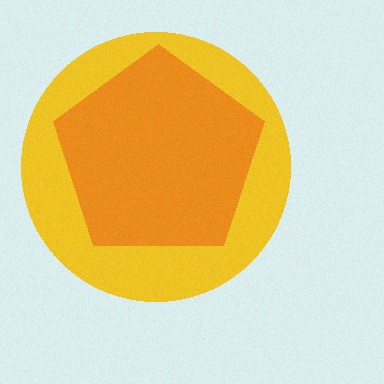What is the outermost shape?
The yellow circle.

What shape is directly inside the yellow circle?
The orange pentagon.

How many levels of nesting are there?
2.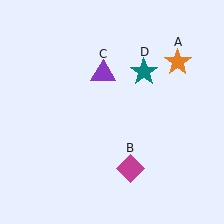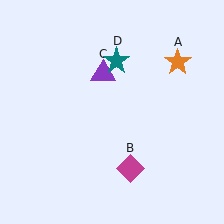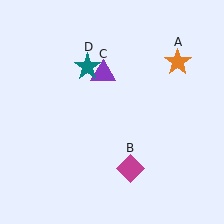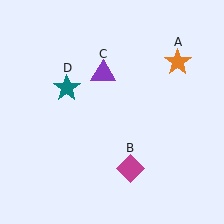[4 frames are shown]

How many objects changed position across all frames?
1 object changed position: teal star (object D).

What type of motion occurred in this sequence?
The teal star (object D) rotated counterclockwise around the center of the scene.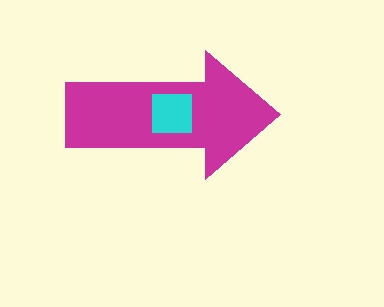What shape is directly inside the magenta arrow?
The cyan square.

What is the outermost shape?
The magenta arrow.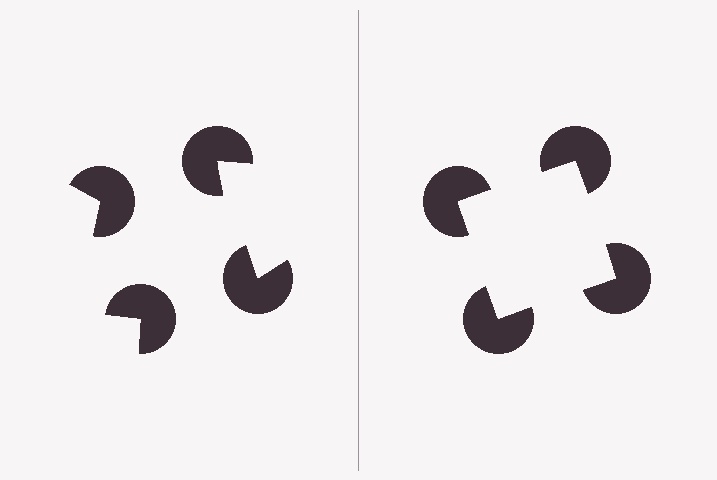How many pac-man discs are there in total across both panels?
8 — 4 on each side.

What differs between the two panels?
The pac-man discs are positioned identically on both sides; only the wedge orientations differ. On the right they align to a square; on the left they are misaligned.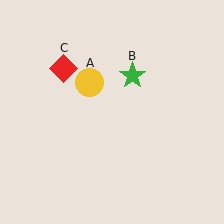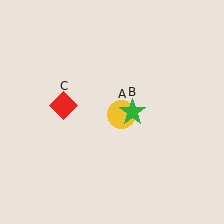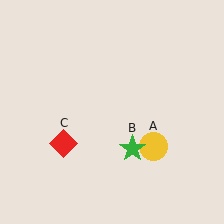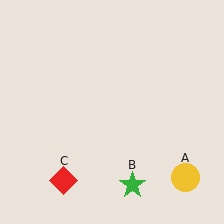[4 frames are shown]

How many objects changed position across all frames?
3 objects changed position: yellow circle (object A), green star (object B), red diamond (object C).